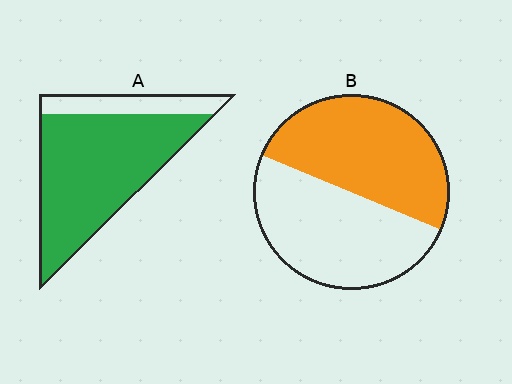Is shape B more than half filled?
Roughly half.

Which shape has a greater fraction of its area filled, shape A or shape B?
Shape A.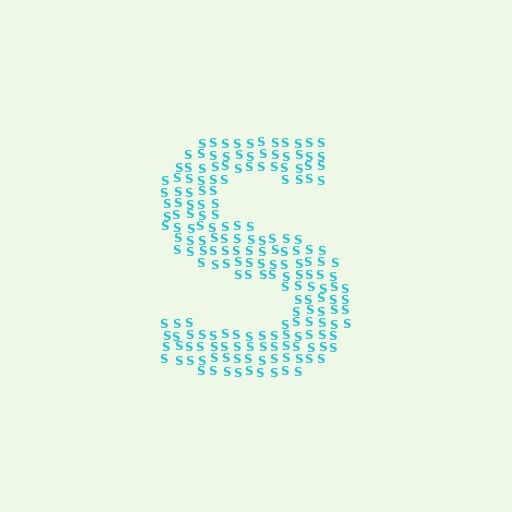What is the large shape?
The large shape is the letter S.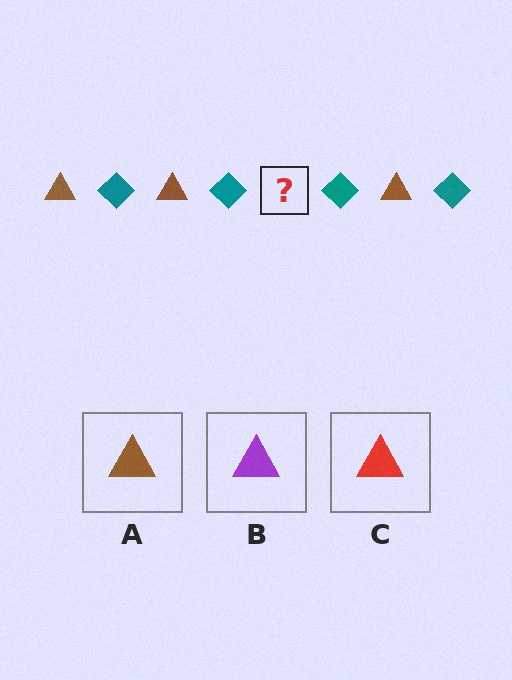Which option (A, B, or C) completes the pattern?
A.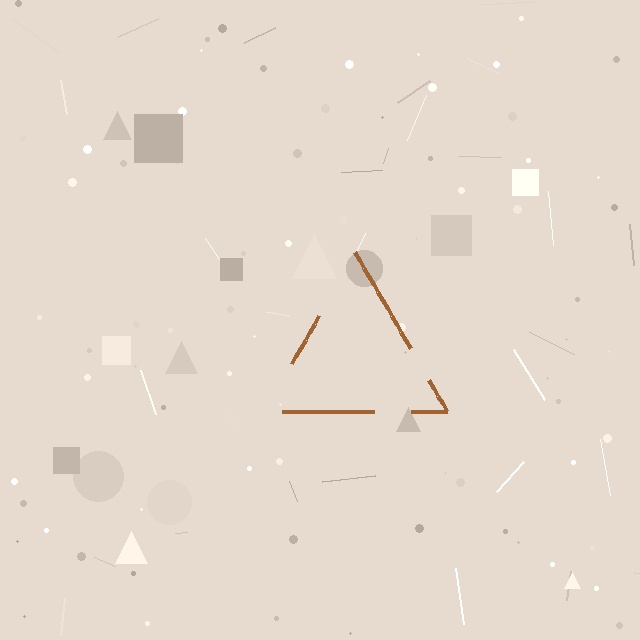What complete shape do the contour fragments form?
The contour fragments form a triangle.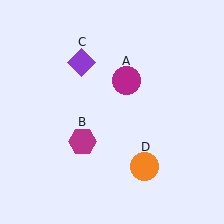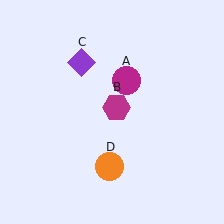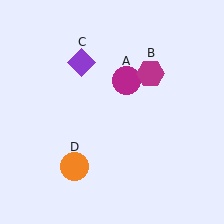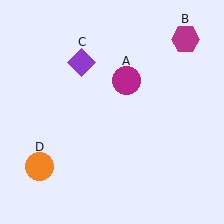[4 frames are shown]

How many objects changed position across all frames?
2 objects changed position: magenta hexagon (object B), orange circle (object D).